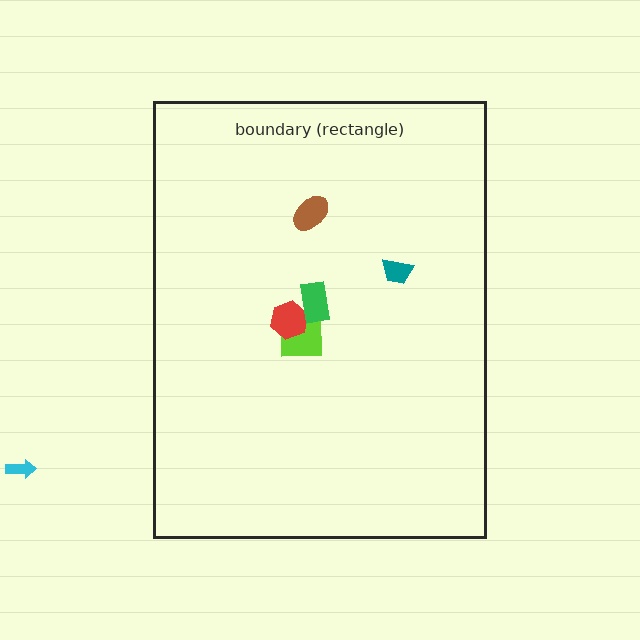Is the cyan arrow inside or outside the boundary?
Outside.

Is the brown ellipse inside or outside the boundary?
Inside.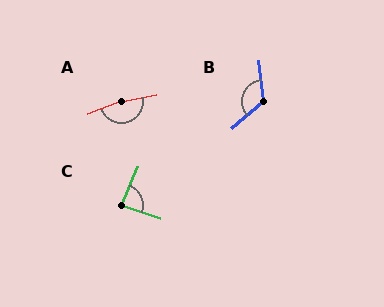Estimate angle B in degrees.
Approximately 124 degrees.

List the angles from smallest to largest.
C (86°), B (124°), A (169°).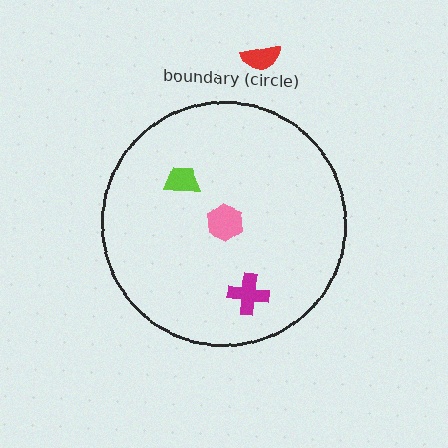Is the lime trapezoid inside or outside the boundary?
Inside.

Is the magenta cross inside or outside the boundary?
Inside.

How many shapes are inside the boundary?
3 inside, 1 outside.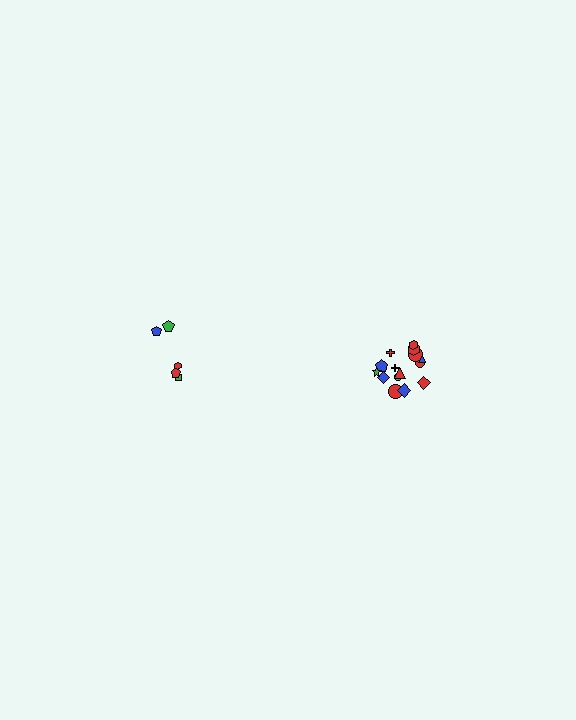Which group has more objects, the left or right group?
The right group.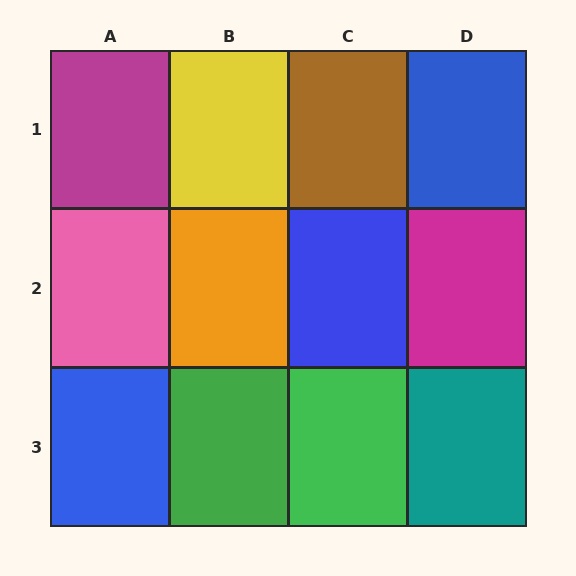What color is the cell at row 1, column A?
Magenta.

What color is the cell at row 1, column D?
Blue.